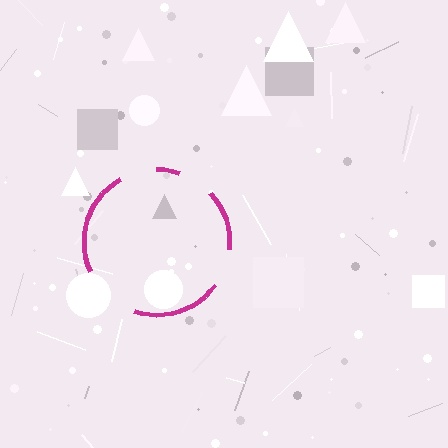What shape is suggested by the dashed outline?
The dashed outline suggests a circle.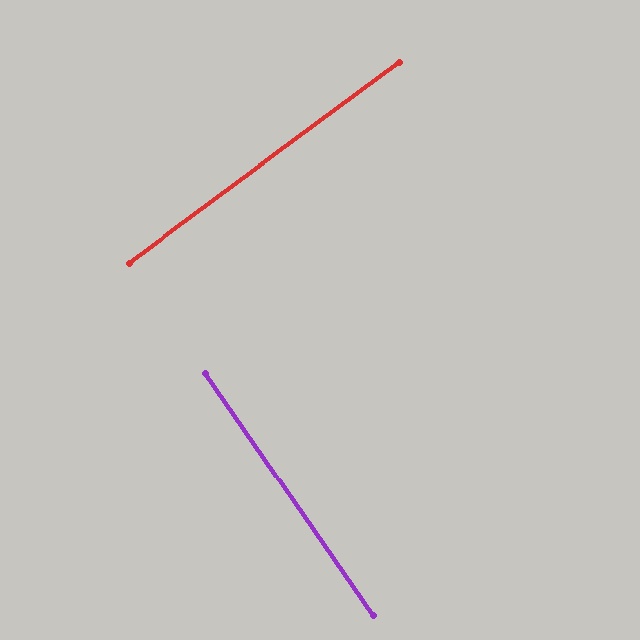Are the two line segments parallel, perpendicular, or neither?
Perpendicular — they meet at approximately 88°.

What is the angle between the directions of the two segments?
Approximately 88 degrees.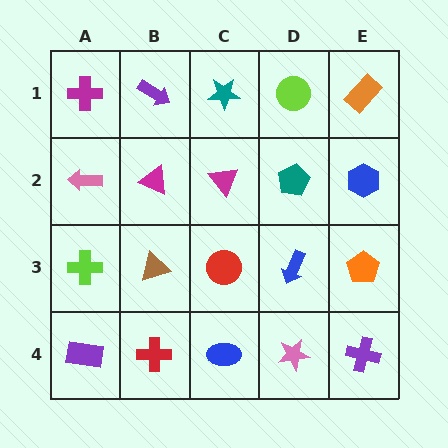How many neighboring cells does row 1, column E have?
2.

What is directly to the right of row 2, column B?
A magenta triangle.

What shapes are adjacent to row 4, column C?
A red circle (row 3, column C), a red cross (row 4, column B), a pink star (row 4, column D).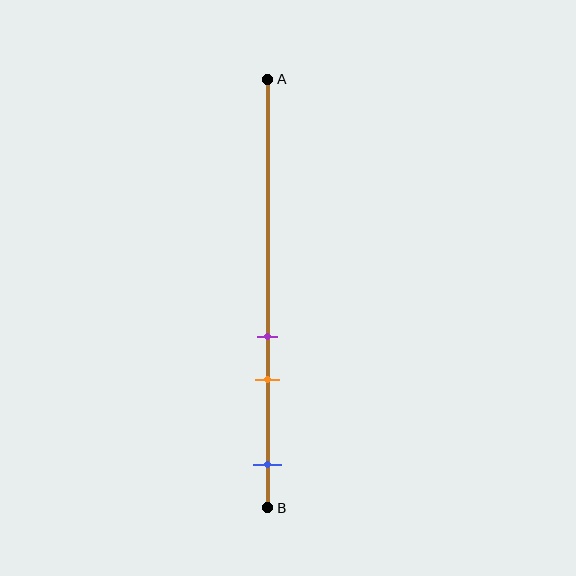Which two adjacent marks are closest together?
The purple and orange marks are the closest adjacent pair.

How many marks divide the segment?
There are 3 marks dividing the segment.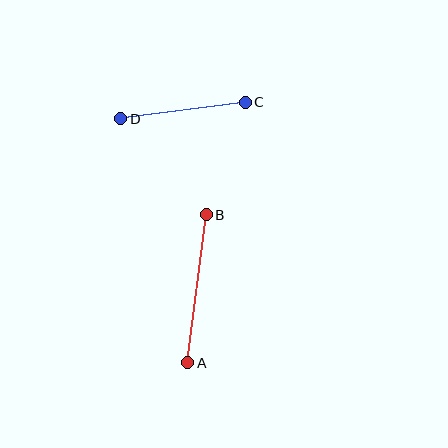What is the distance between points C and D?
The distance is approximately 126 pixels.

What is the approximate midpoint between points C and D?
The midpoint is at approximately (183, 110) pixels.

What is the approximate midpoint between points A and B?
The midpoint is at approximately (197, 289) pixels.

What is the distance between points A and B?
The distance is approximately 149 pixels.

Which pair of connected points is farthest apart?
Points A and B are farthest apart.